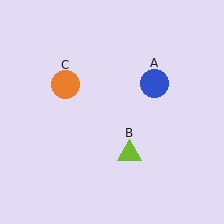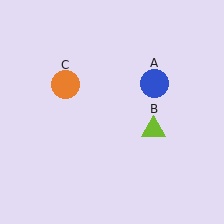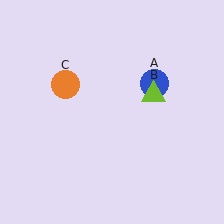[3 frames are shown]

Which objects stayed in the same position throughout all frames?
Blue circle (object A) and orange circle (object C) remained stationary.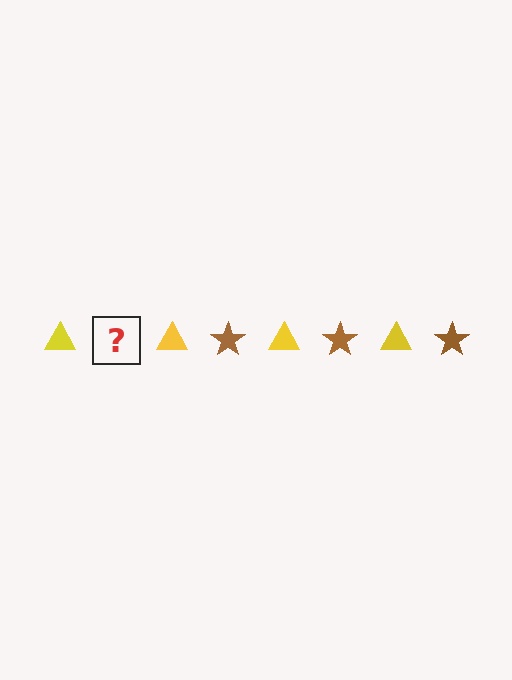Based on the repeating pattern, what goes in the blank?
The blank should be a brown star.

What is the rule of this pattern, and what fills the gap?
The rule is that the pattern alternates between yellow triangle and brown star. The gap should be filled with a brown star.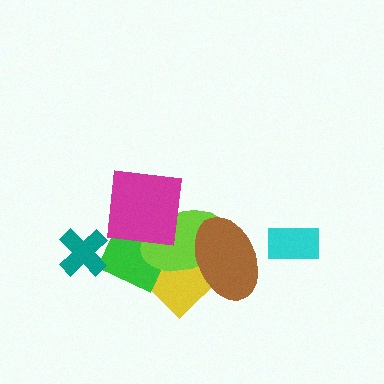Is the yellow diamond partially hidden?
Yes, it is partially covered by another shape.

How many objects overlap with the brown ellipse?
2 objects overlap with the brown ellipse.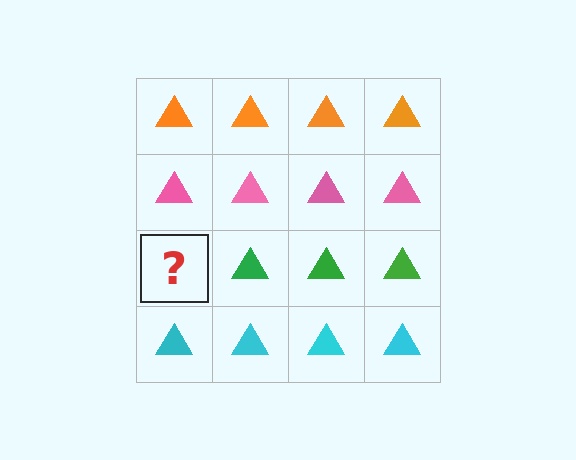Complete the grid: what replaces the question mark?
The question mark should be replaced with a green triangle.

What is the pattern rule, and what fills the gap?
The rule is that each row has a consistent color. The gap should be filled with a green triangle.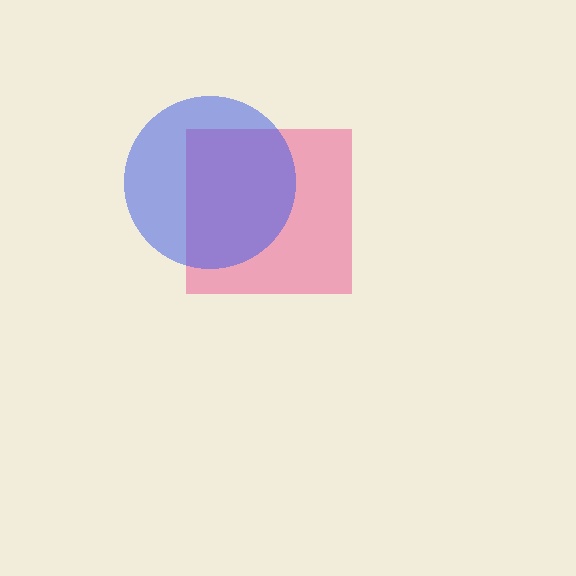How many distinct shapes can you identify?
There are 2 distinct shapes: a pink square, a blue circle.